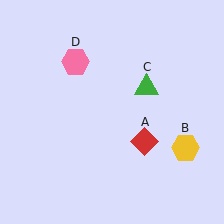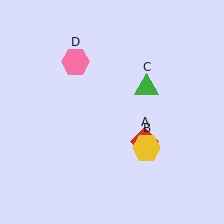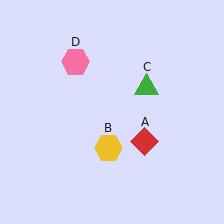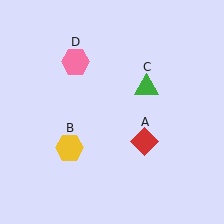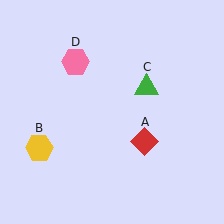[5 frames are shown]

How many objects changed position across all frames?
1 object changed position: yellow hexagon (object B).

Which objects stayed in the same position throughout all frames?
Red diamond (object A) and green triangle (object C) and pink hexagon (object D) remained stationary.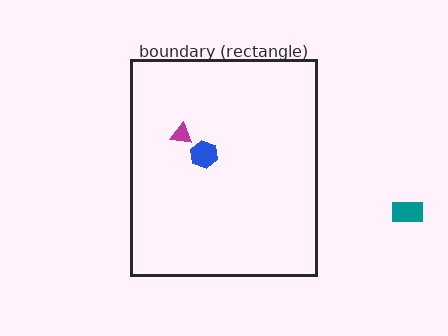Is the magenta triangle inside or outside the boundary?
Inside.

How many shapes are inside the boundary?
2 inside, 1 outside.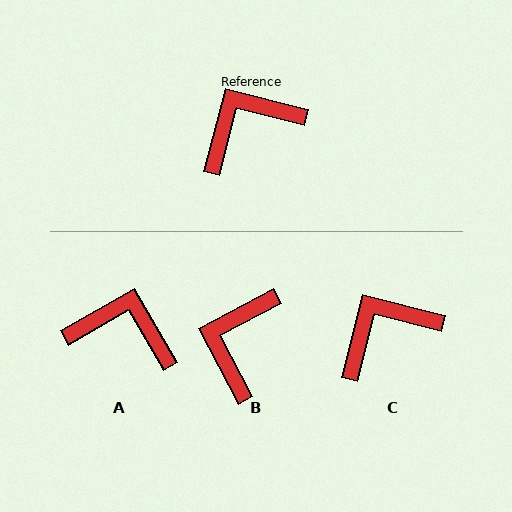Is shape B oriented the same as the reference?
No, it is off by about 42 degrees.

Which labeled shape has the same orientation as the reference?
C.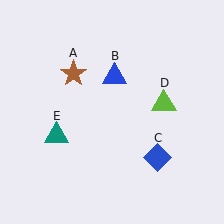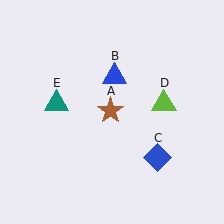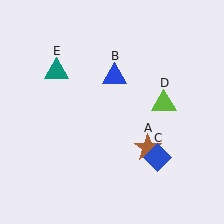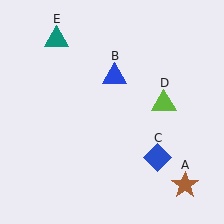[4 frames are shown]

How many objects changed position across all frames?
2 objects changed position: brown star (object A), teal triangle (object E).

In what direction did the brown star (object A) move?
The brown star (object A) moved down and to the right.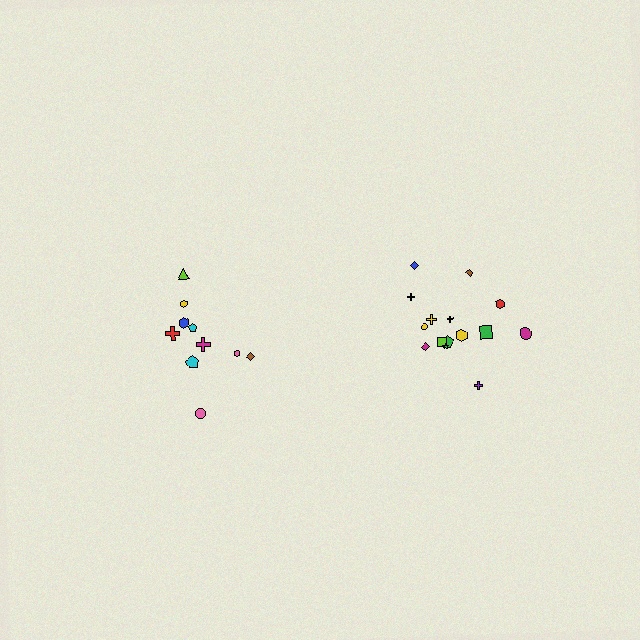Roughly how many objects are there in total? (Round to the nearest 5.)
Roughly 25 objects in total.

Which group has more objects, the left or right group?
The right group.